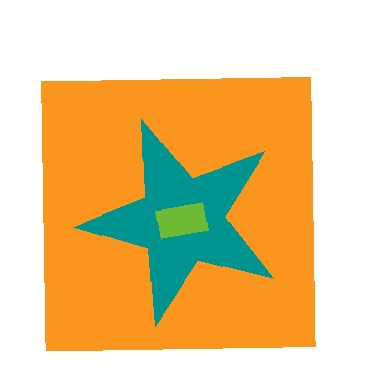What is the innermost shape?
The lime rectangle.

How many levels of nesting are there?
3.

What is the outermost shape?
The orange square.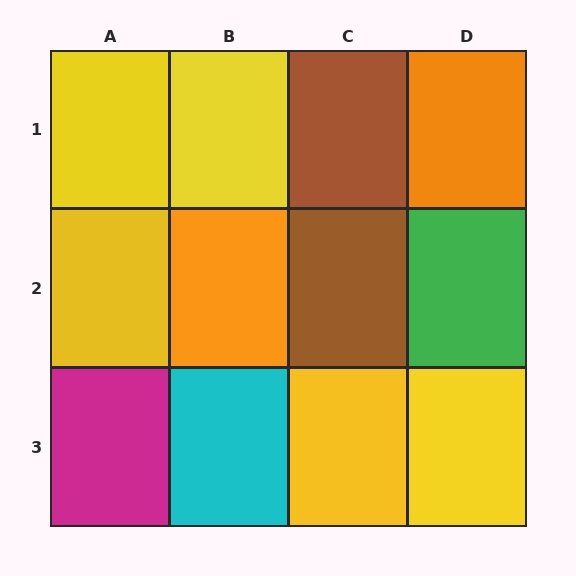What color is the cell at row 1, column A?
Yellow.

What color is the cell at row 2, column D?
Green.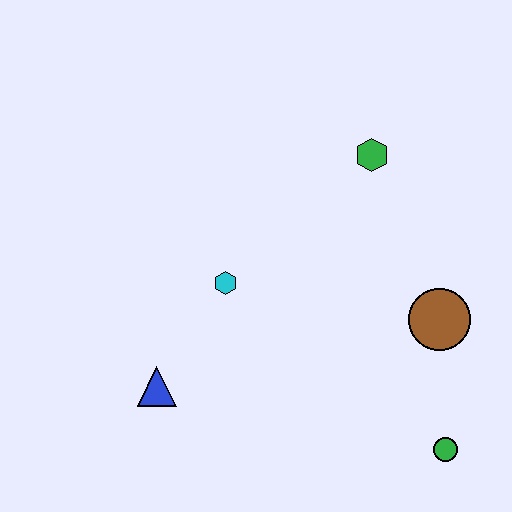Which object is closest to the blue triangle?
The cyan hexagon is closest to the blue triangle.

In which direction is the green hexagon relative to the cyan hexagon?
The green hexagon is to the right of the cyan hexagon.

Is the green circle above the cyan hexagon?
No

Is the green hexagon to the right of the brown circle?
No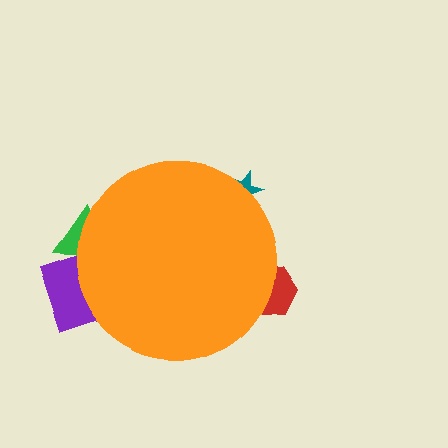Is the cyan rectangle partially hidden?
Yes, the cyan rectangle is partially hidden behind the orange circle.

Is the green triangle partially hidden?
Yes, the green triangle is partially hidden behind the orange circle.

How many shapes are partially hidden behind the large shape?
5 shapes are partially hidden.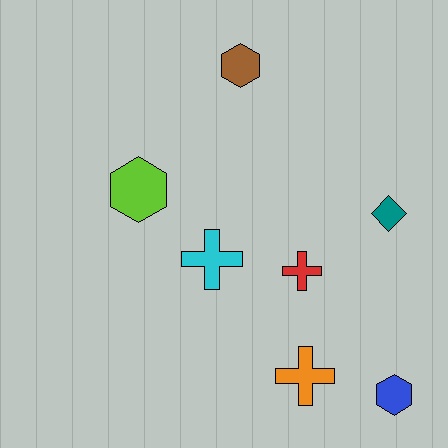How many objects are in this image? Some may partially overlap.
There are 7 objects.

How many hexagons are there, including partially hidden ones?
There are 3 hexagons.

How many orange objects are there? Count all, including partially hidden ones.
There is 1 orange object.